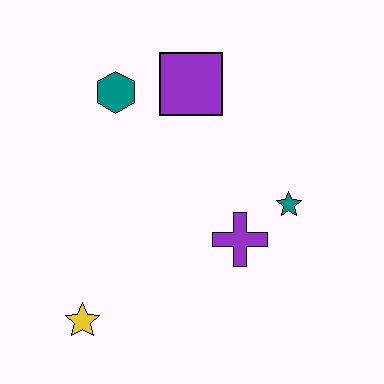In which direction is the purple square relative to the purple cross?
The purple square is above the purple cross.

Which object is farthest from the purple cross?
The teal hexagon is farthest from the purple cross.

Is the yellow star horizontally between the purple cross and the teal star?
No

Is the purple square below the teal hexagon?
No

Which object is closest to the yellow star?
The purple cross is closest to the yellow star.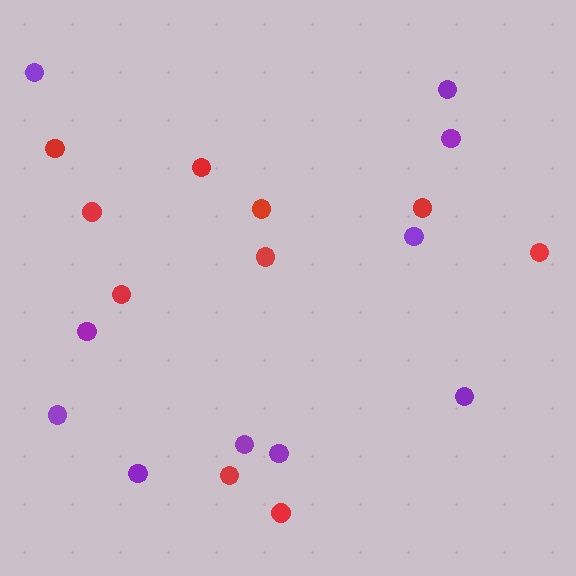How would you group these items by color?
There are 2 groups: one group of red circles (10) and one group of purple circles (10).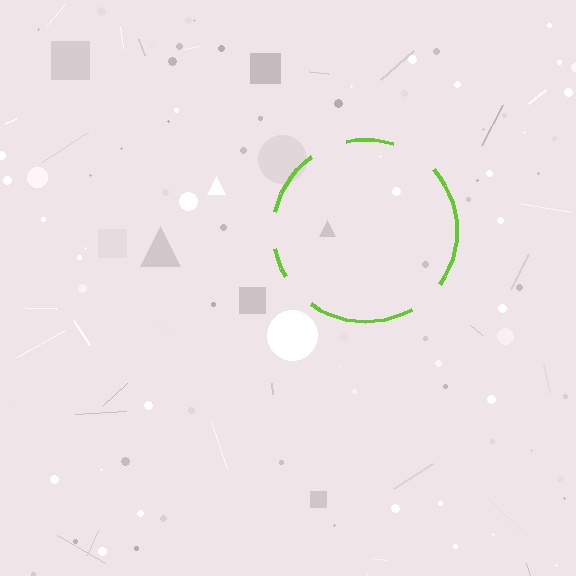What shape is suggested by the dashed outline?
The dashed outline suggests a circle.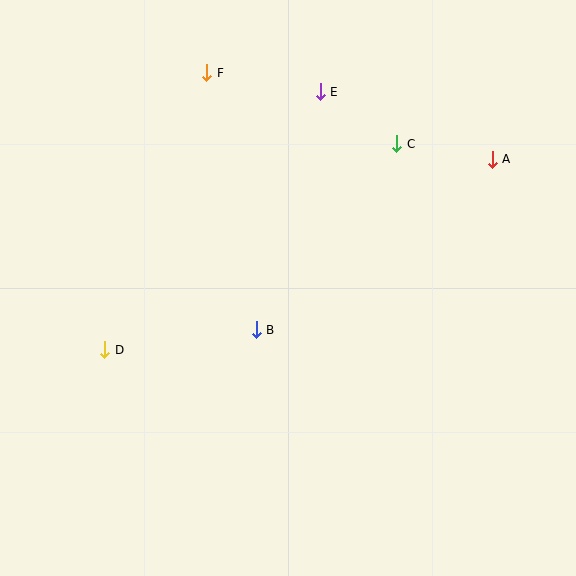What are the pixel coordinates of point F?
Point F is at (207, 73).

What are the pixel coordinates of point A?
Point A is at (492, 159).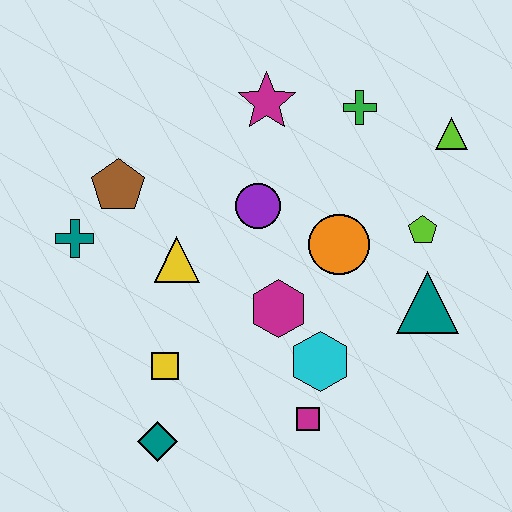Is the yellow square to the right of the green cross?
No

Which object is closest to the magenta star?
The green cross is closest to the magenta star.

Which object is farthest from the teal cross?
The lime triangle is farthest from the teal cross.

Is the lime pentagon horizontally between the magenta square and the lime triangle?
Yes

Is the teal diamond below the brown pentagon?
Yes